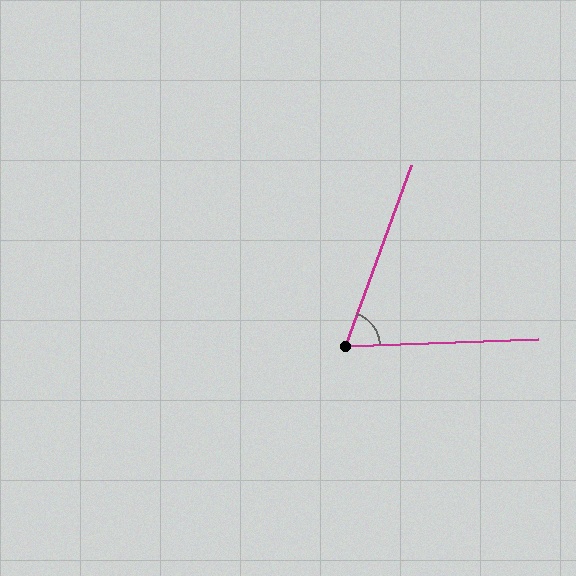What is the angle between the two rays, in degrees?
Approximately 68 degrees.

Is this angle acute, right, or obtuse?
It is acute.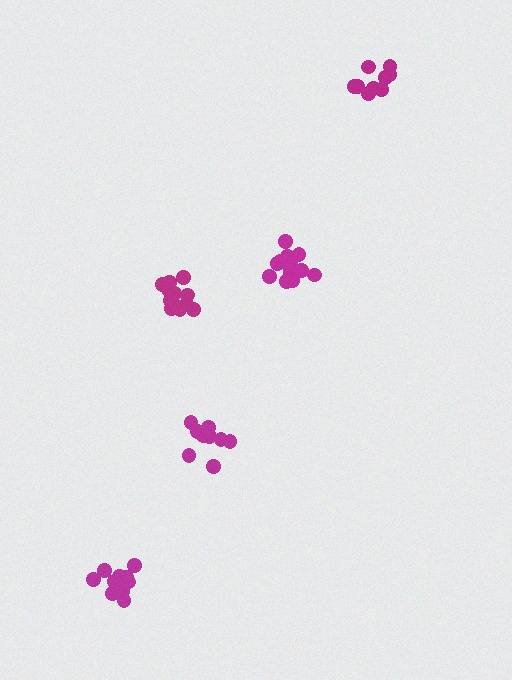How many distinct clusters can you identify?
There are 5 distinct clusters.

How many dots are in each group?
Group 1: 12 dots, Group 2: 10 dots, Group 3: 12 dots, Group 4: 9 dots, Group 5: 13 dots (56 total).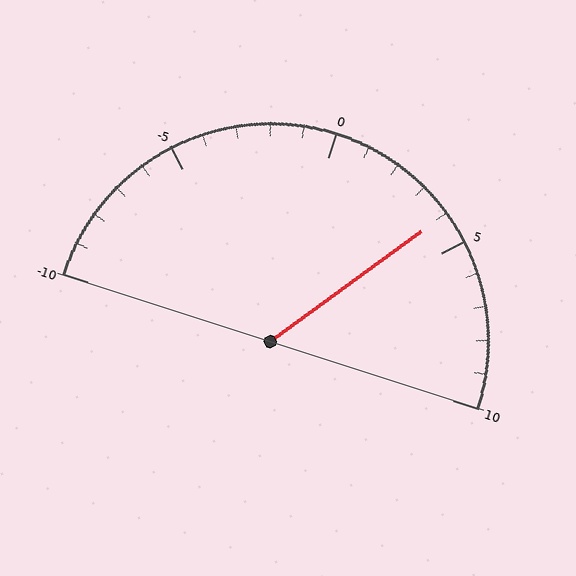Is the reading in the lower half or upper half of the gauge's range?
The reading is in the upper half of the range (-10 to 10).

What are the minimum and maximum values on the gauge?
The gauge ranges from -10 to 10.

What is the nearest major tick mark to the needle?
The nearest major tick mark is 5.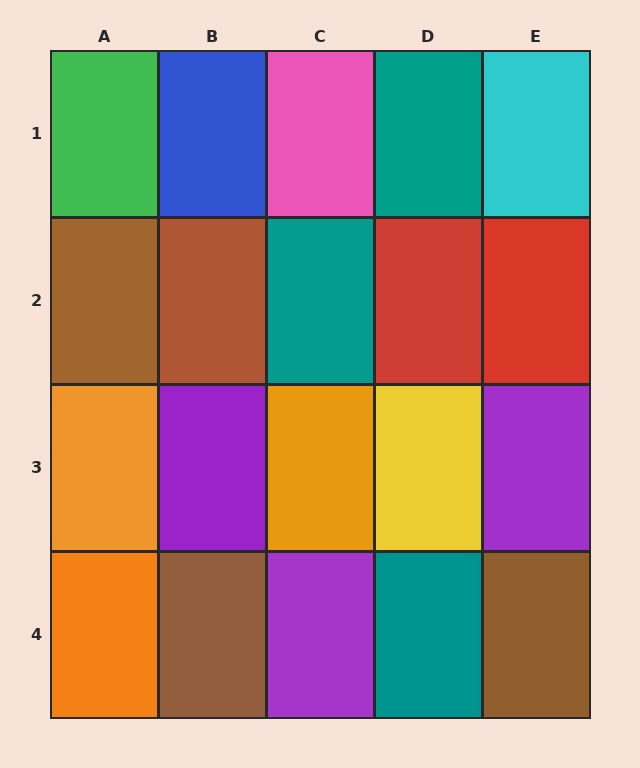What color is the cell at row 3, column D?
Yellow.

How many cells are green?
1 cell is green.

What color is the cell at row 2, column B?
Brown.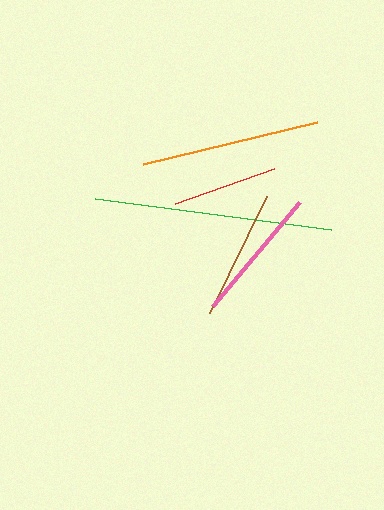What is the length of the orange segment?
The orange segment is approximately 179 pixels long.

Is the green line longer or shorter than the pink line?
The green line is longer than the pink line.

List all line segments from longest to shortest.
From longest to shortest: green, orange, pink, brown, red.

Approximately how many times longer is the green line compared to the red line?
The green line is approximately 2.3 times the length of the red line.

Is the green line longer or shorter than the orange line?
The green line is longer than the orange line.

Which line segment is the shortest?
The red line is the shortest at approximately 105 pixels.